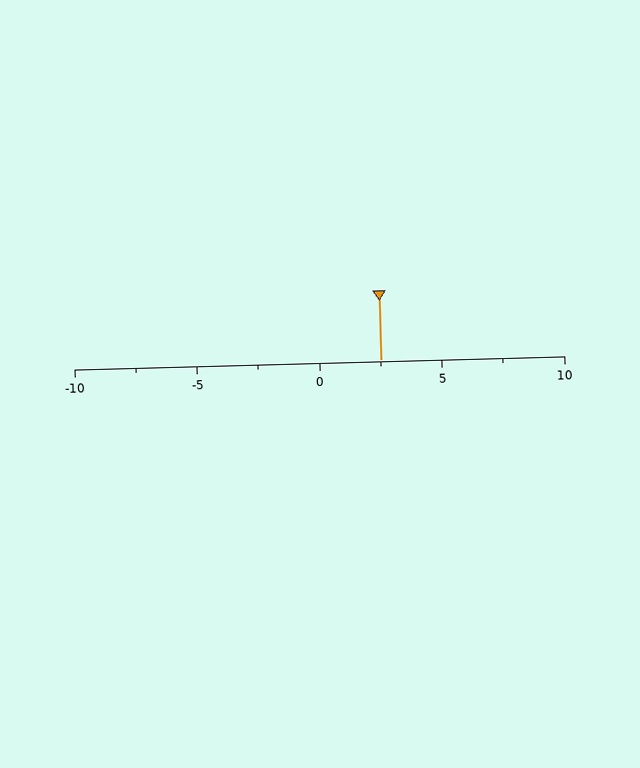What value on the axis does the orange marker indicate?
The marker indicates approximately 2.5.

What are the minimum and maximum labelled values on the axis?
The axis runs from -10 to 10.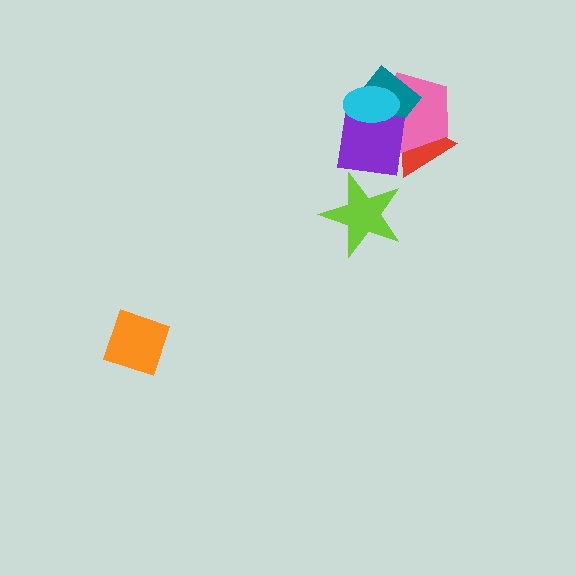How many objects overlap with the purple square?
5 objects overlap with the purple square.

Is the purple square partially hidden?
Yes, it is partially covered by another shape.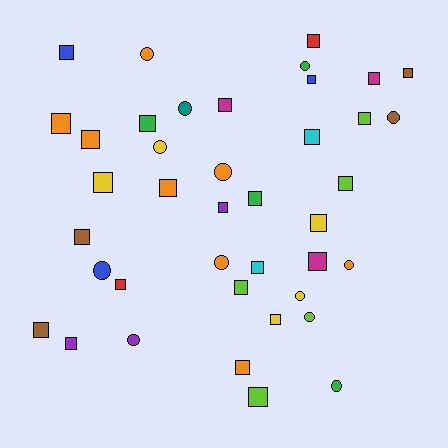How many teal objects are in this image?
There is 1 teal object.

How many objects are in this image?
There are 40 objects.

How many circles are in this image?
There are 13 circles.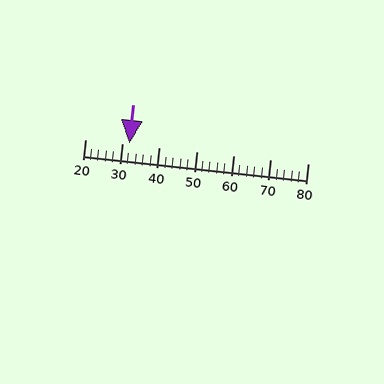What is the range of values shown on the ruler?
The ruler shows values from 20 to 80.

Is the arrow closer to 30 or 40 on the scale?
The arrow is closer to 30.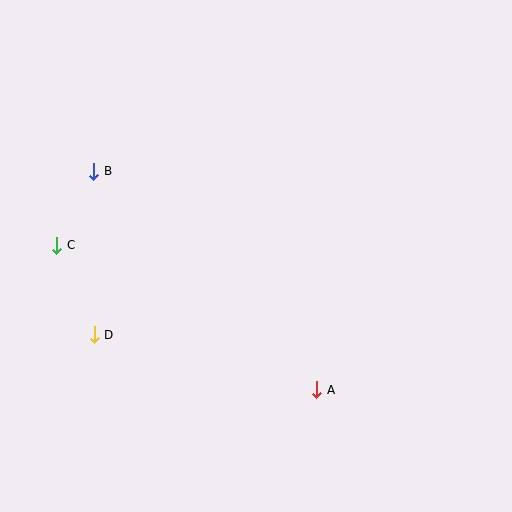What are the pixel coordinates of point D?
Point D is at (94, 335).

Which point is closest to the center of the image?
Point A at (317, 390) is closest to the center.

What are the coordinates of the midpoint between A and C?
The midpoint between A and C is at (187, 317).